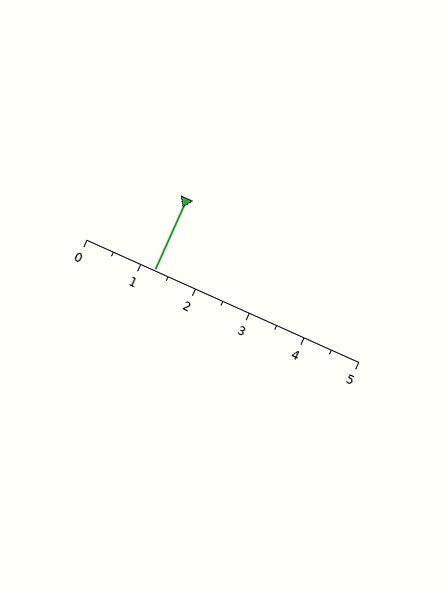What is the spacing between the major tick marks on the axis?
The major ticks are spaced 1 apart.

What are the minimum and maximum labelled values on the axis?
The axis runs from 0 to 5.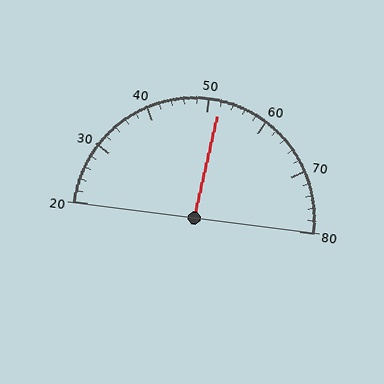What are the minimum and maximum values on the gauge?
The gauge ranges from 20 to 80.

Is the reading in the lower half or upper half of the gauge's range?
The reading is in the upper half of the range (20 to 80).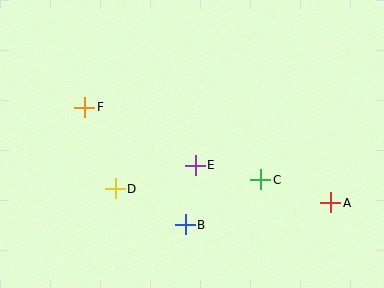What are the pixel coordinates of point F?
Point F is at (85, 107).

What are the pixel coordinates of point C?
Point C is at (261, 180).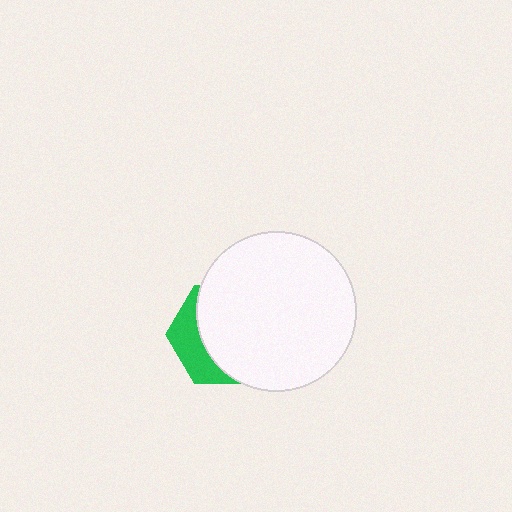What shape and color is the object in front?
The object in front is a white circle.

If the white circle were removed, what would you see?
You would see the complete green hexagon.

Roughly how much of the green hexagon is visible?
A small part of it is visible (roughly 30%).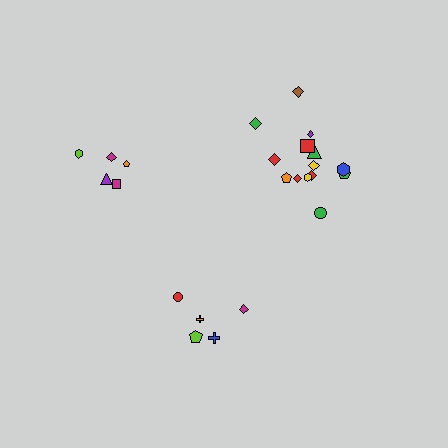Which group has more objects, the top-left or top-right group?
The top-right group.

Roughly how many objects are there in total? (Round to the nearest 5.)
Roughly 25 objects in total.